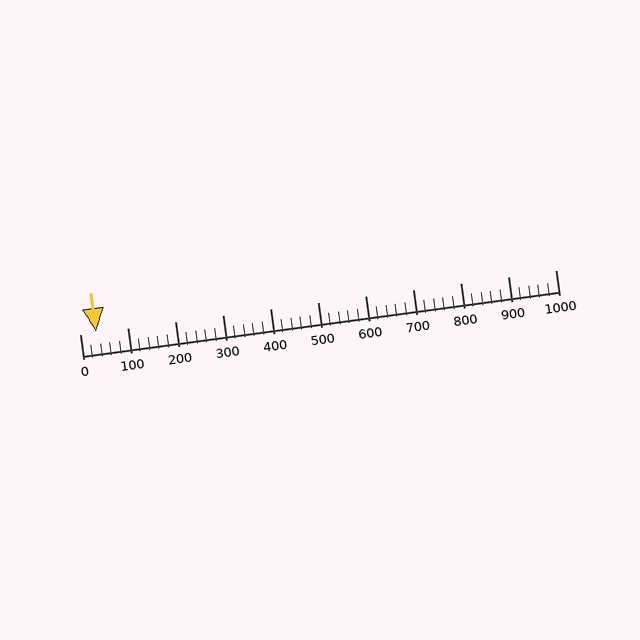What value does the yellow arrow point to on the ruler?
The yellow arrow points to approximately 35.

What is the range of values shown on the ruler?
The ruler shows values from 0 to 1000.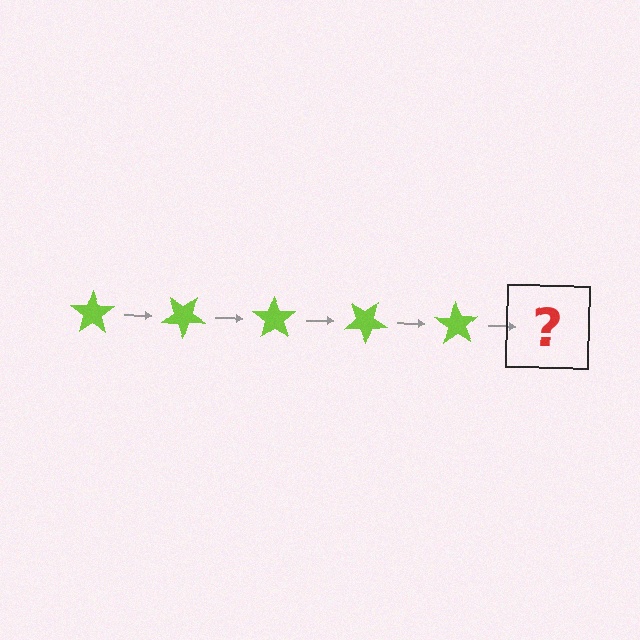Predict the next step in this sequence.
The next step is a lime star rotated 175 degrees.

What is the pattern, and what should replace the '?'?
The pattern is that the star rotates 35 degrees each step. The '?' should be a lime star rotated 175 degrees.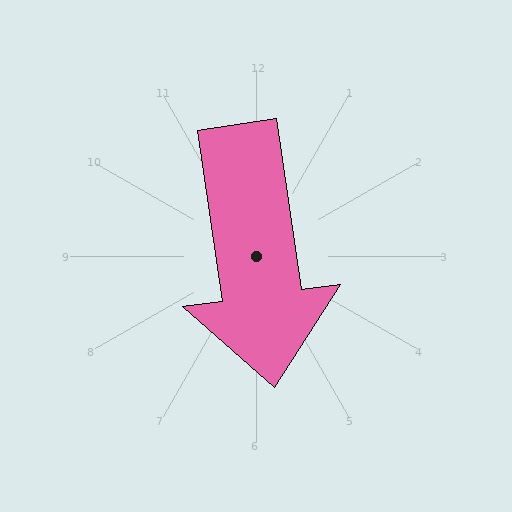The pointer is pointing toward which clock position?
Roughly 6 o'clock.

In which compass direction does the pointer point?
South.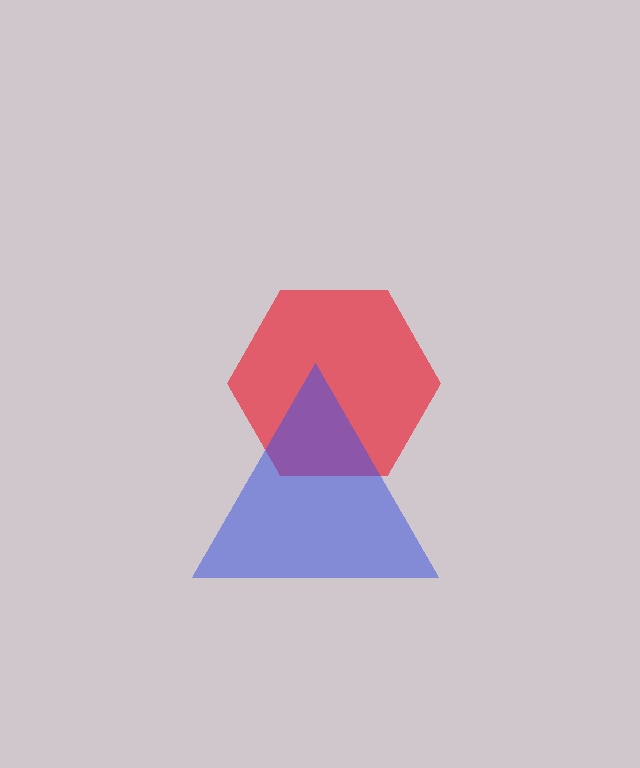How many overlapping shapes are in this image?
There are 2 overlapping shapes in the image.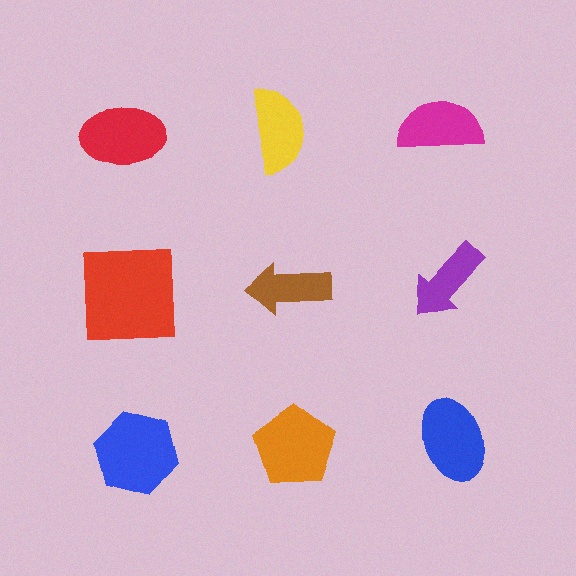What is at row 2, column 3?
A purple arrow.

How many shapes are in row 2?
3 shapes.